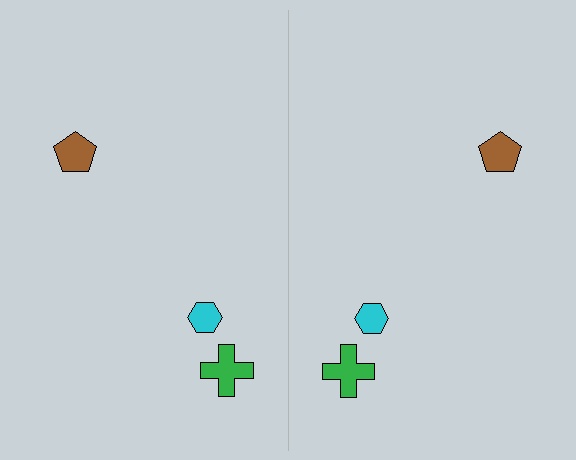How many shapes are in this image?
There are 6 shapes in this image.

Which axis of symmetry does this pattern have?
The pattern has a vertical axis of symmetry running through the center of the image.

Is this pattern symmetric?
Yes, this pattern has bilateral (reflection) symmetry.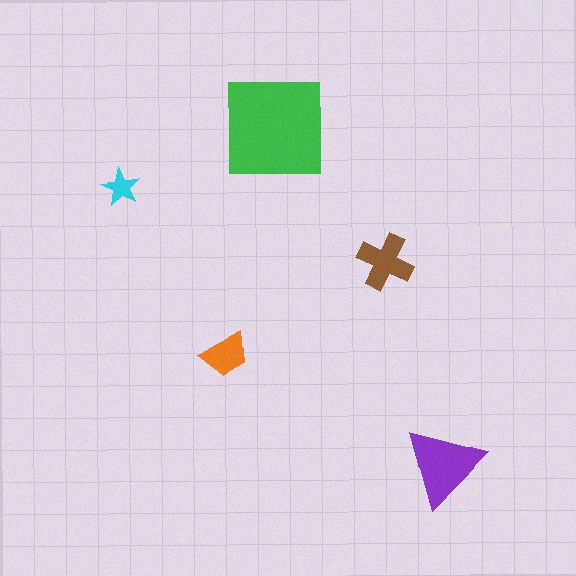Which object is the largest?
The green square.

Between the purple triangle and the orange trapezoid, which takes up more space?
The purple triangle.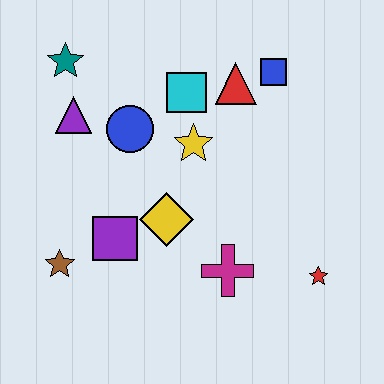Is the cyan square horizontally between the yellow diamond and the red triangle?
Yes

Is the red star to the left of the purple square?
No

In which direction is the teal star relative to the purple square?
The teal star is above the purple square.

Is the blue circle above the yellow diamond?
Yes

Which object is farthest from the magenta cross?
The teal star is farthest from the magenta cross.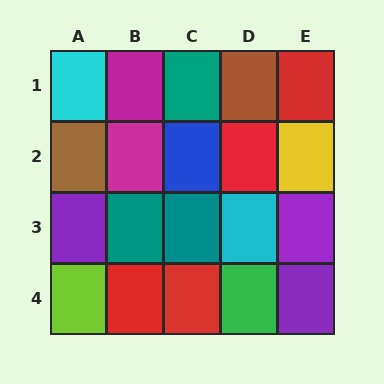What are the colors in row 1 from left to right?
Cyan, magenta, teal, brown, red.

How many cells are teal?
3 cells are teal.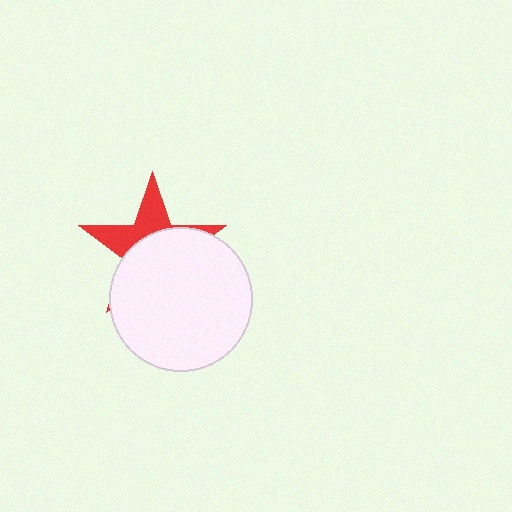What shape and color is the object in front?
The object in front is a white circle.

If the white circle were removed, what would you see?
You would see the complete red star.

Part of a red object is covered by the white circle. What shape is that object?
It is a star.